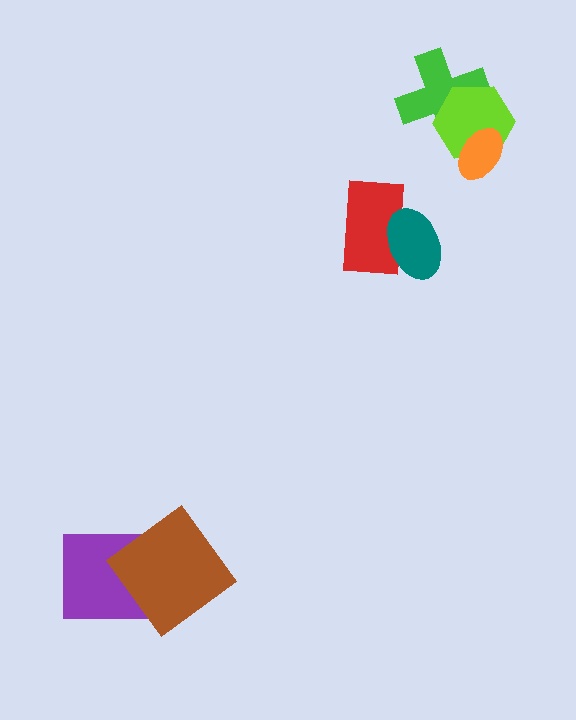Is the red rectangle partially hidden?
Yes, it is partially covered by another shape.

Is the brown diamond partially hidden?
No, no other shape covers it.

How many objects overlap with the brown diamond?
1 object overlaps with the brown diamond.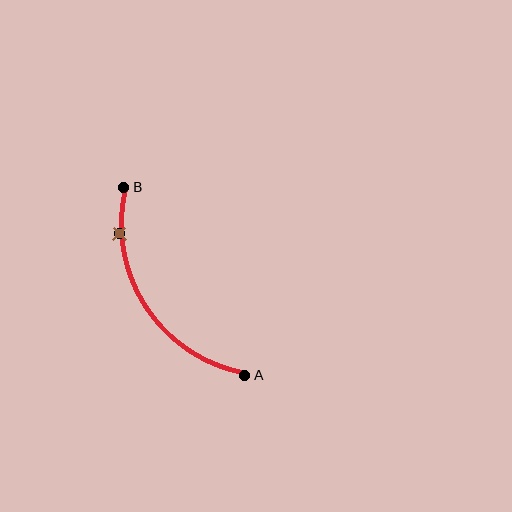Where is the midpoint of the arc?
The arc midpoint is the point on the curve farthest from the straight line joining A and B. It sits to the left of that line.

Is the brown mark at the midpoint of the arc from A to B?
No. The brown mark lies on the arc but is closer to endpoint B. The arc midpoint would be at the point on the curve equidistant along the arc from both A and B.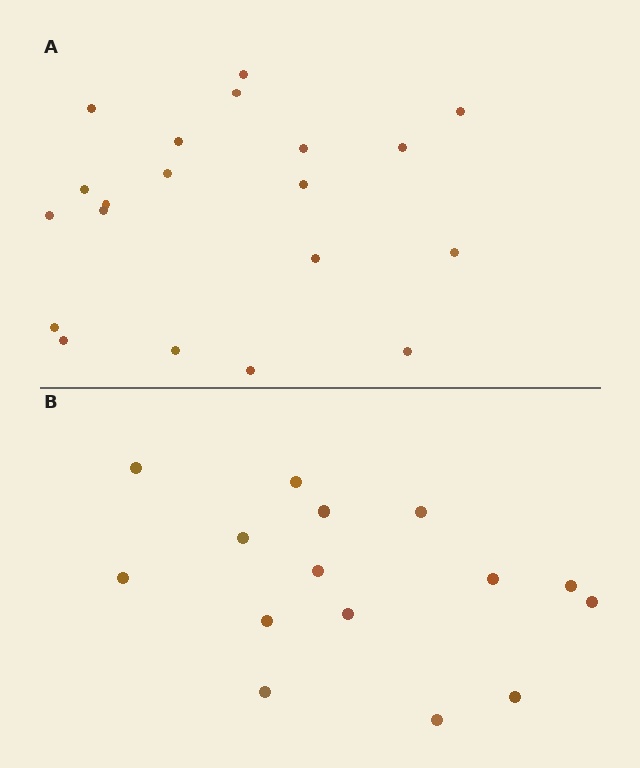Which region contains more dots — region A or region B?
Region A (the top region) has more dots.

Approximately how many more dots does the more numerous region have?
Region A has about 5 more dots than region B.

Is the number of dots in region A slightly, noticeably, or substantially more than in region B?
Region A has noticeably more, but not dramatically so. The ratio is roughly 1.3 to 1.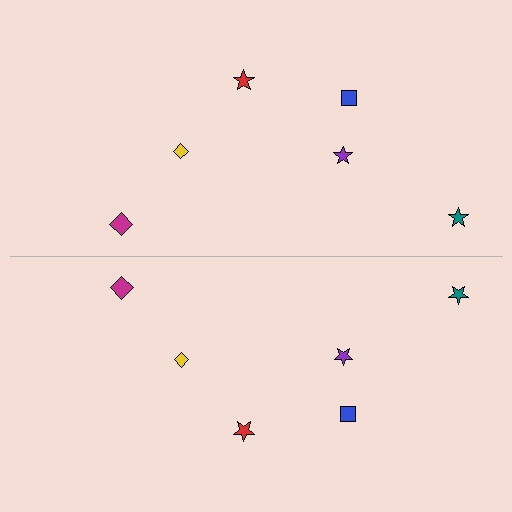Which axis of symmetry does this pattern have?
The pattern has a horizontal axis of symmetry running through the center of the image.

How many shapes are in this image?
There are 12 shapes in this image.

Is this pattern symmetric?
Yes, this pattern has bilateral (reflection) symmetry.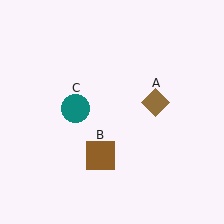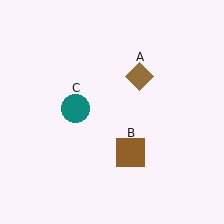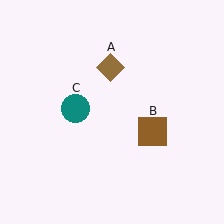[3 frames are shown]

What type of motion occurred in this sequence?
The brown diamond (object A), brown square (object B) rotated counterclockwise around the center of the scene.